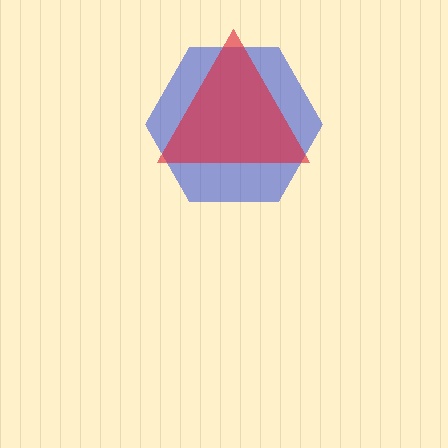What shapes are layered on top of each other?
The layered shapes are: a blue hexagon, a red triangle.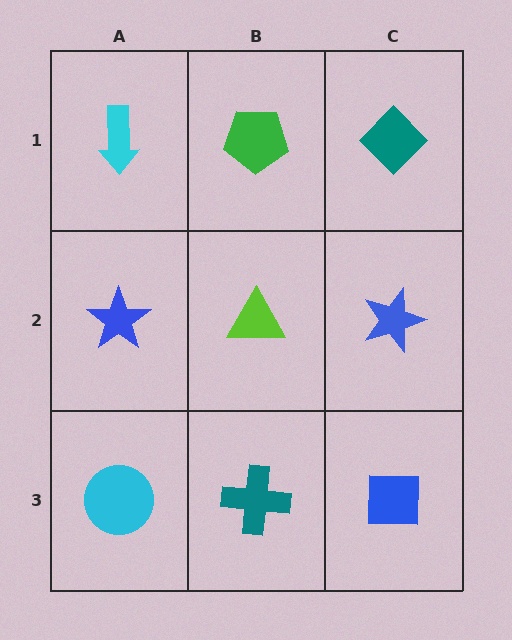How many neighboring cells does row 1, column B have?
3.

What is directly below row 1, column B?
A lime triangle.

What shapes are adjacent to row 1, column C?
A blue star (row 2, column C), a green pentagon (row 1, column B).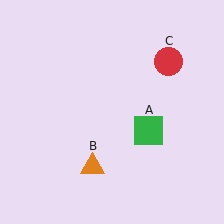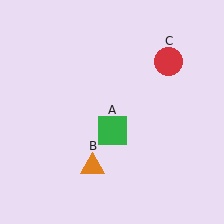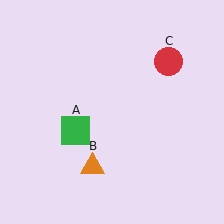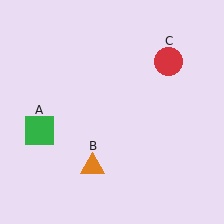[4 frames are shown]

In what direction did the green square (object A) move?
The green square (object A) moved left.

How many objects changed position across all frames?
1 object changed position: green square (object A).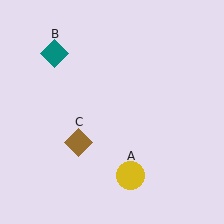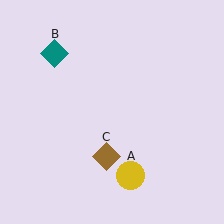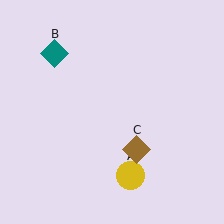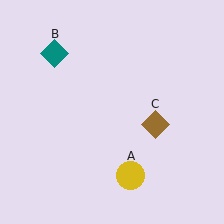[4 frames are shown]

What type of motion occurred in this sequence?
The brown diamond (object C) rotated counterclockwise around the center of the scene.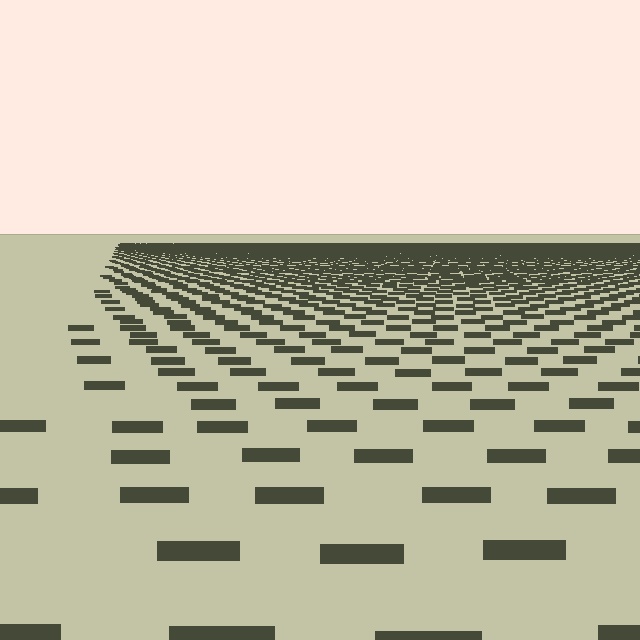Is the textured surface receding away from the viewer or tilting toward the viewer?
The surface is receding away from the viewer. Texture elements get smaller and denser toward the top.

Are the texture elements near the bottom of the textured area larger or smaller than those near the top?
Larger. Near the bottom, elements are closer to the viewer and appear at a bigger on-screen size.